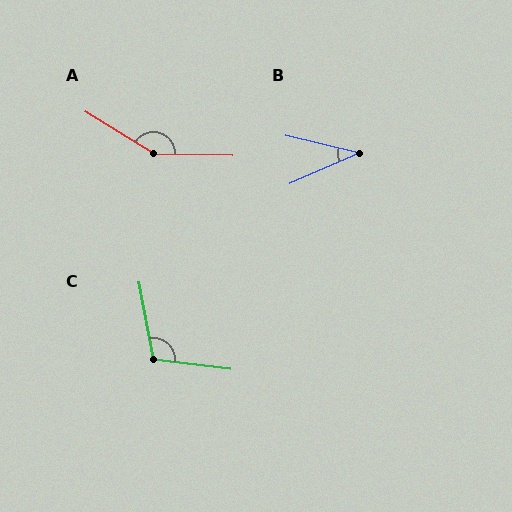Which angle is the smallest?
B, at approximately 37 degrees.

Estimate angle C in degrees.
Approximately 107 degrees.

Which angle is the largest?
A, at approximately 149 degrees.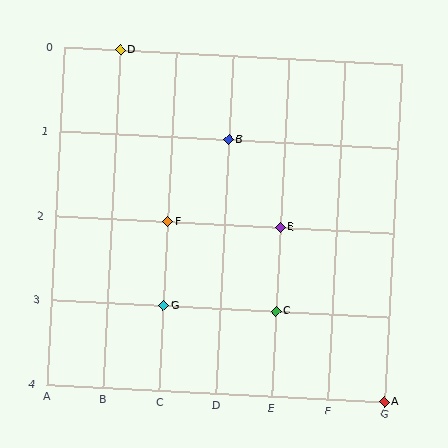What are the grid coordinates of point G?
Point G is at grid coordinates (C, 3).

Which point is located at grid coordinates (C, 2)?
Point F is at (C, 2).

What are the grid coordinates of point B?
Point B is at grid coordinates (D, 1).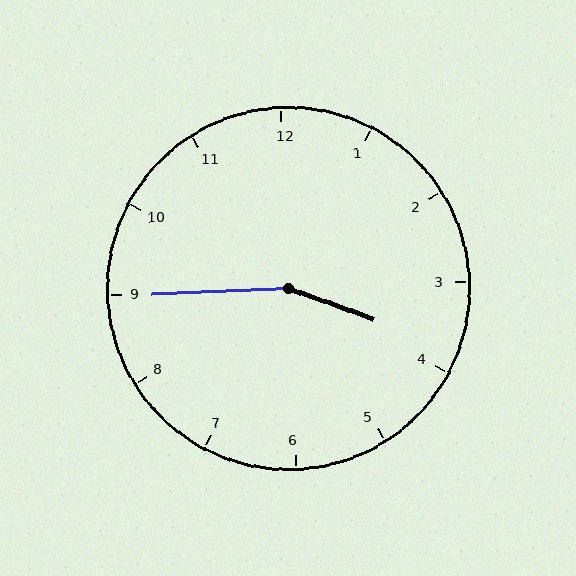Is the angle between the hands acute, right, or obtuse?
It is obtuse.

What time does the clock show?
3:45.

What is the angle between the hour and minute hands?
Approximately 158 degrees.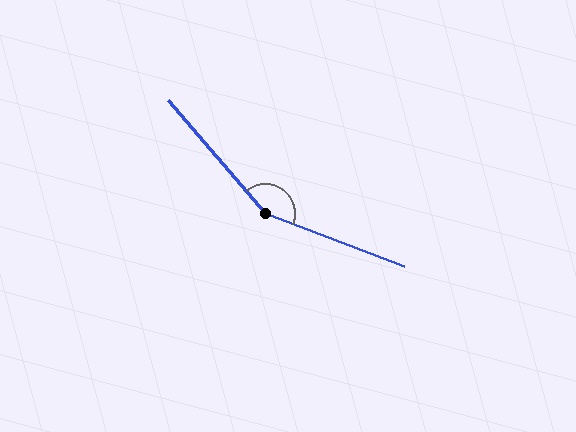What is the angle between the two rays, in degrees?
Approximately 151 degrees.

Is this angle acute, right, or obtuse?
It is obtuse.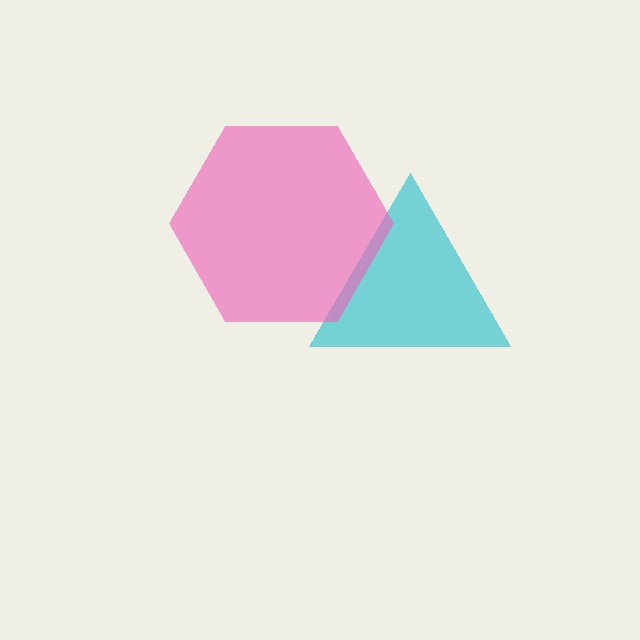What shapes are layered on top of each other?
The layered shapes are: a cyan triangle, a pink hexagon.